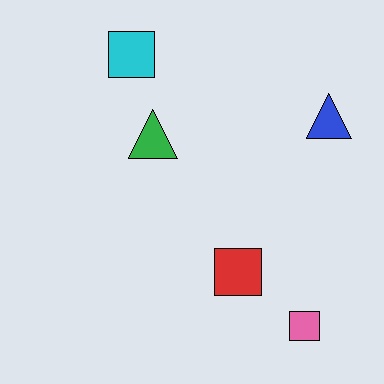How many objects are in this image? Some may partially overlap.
There are 5 objects.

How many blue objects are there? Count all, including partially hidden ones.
There is 1 blue object.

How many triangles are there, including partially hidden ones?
There are 2 triangles.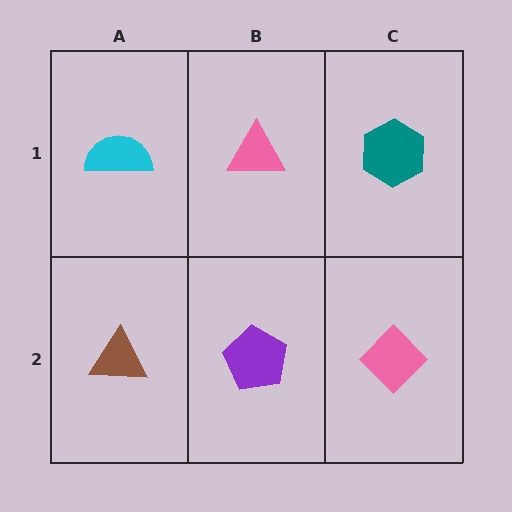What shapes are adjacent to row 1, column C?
A pink diamond (row 2, column C), a pink triangle (row 1, column B).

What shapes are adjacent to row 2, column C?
A teal hexagon (row 1, column C), a purple pentagon (row 2, column B).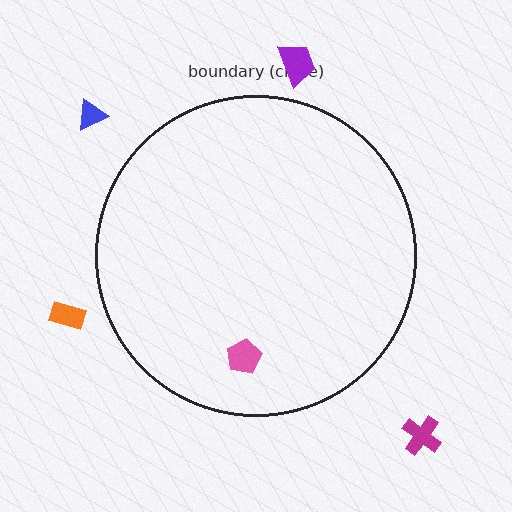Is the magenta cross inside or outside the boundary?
Outside.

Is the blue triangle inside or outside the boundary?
Outside.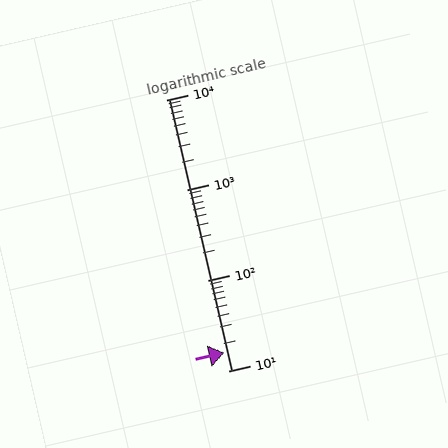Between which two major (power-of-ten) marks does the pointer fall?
The pointer is between 10 and 100.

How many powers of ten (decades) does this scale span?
The scale spans 3 decades, from 10 to 10000.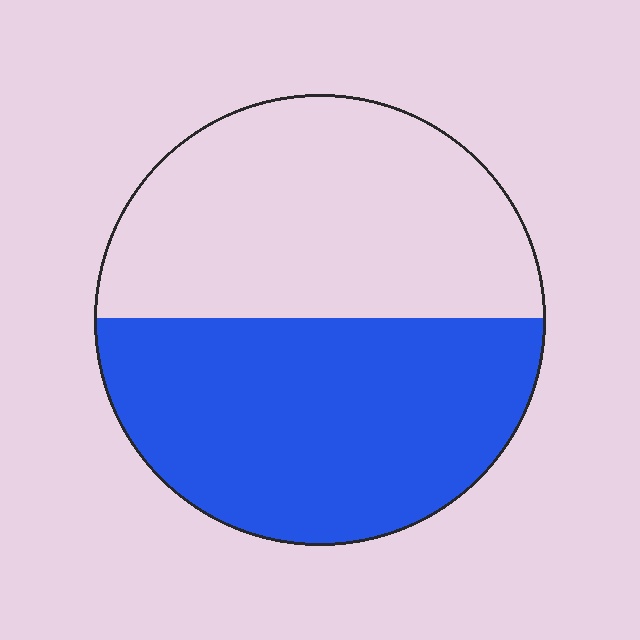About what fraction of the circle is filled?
About one half (1/2).